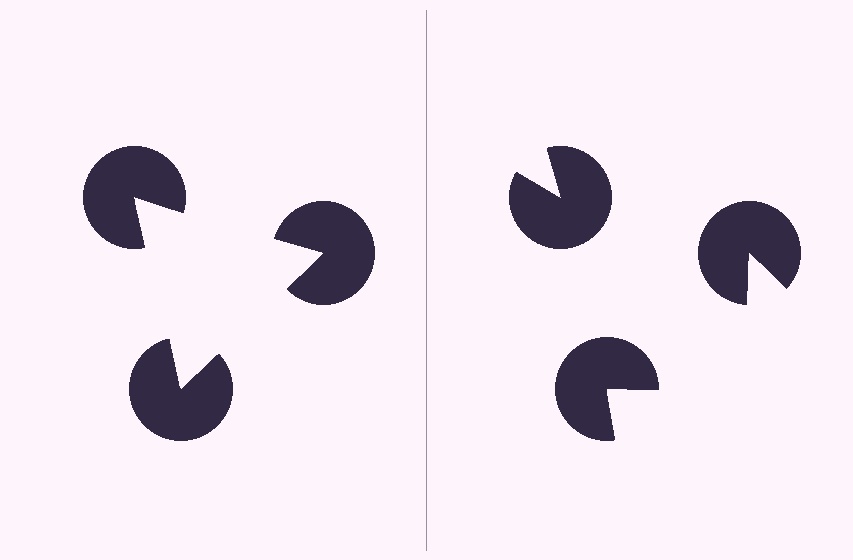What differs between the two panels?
The pac-man discs are positioned identically on both sides; only the wedge orientations differ. On the left they align to a triangle; on the right they are misaligned.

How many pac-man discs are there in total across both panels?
6 — 3 on each side.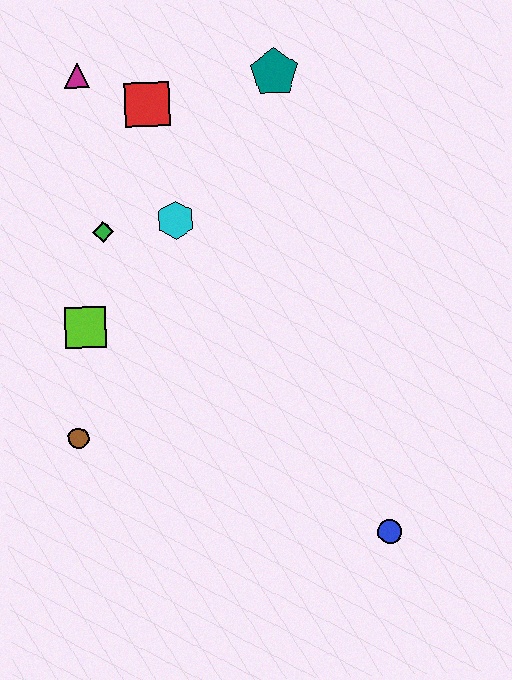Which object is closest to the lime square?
The green diamond is closest to the lime square.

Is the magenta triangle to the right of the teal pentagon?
No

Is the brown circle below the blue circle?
No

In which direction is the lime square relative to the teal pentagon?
The lime square is below the teal pentagon.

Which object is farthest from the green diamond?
The blue circle is farthest from the green diamond.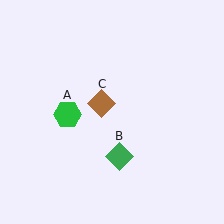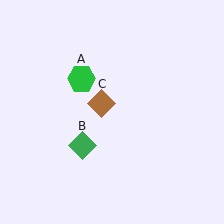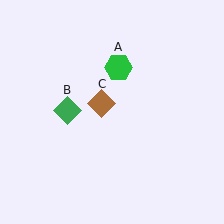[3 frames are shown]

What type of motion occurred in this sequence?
The green hexagon (object A), green diamond (object B) rotated clockwise around the center of the scene.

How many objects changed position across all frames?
2 objects changed position: green hexagon (object A), green diamond (object B).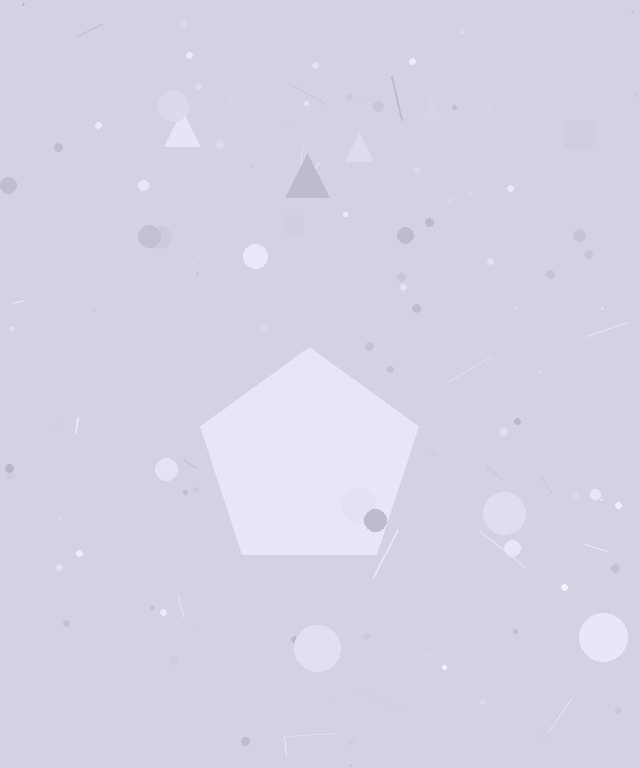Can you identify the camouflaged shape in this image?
The camouflaged shape is a pentagon.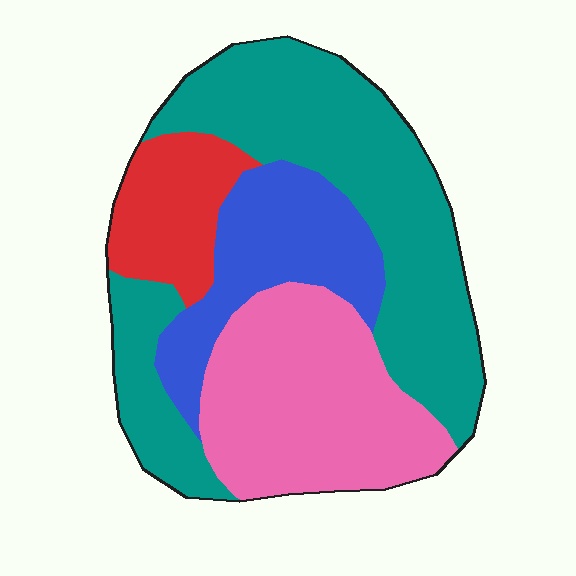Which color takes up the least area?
Red, at roughly 10%.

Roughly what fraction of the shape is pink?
Pink takes up about one quarter (1/4) of the shape.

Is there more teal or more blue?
Teal.